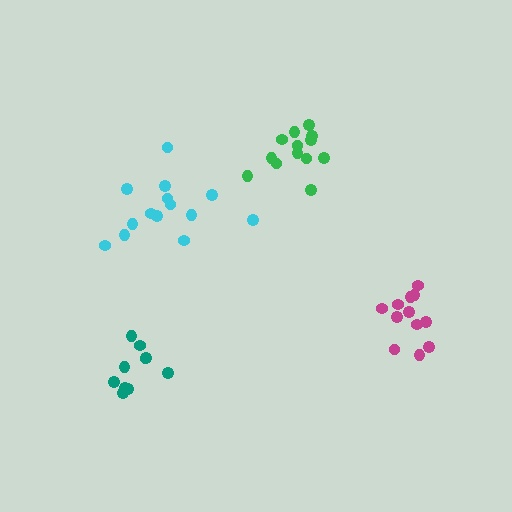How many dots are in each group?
Group 1: 12 dots, Group 2: 10 dots, Group 3: 14 dots, Group 4: 13 dots (49 total).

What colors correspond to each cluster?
The clusters are colored: magenta, teal, cyan, green.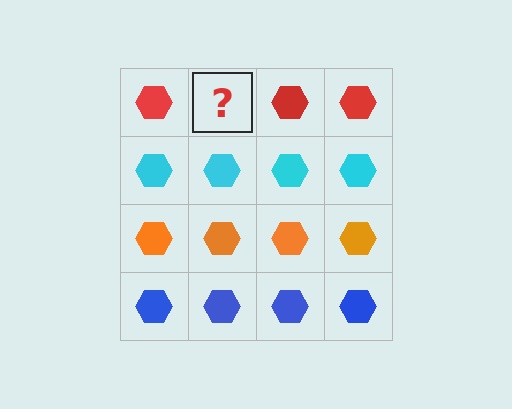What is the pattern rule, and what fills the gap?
The rule is that each row has a consistent color. The gap should be filled with a red hexagon.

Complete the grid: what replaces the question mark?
The question mark should be replaced with a red hexagon.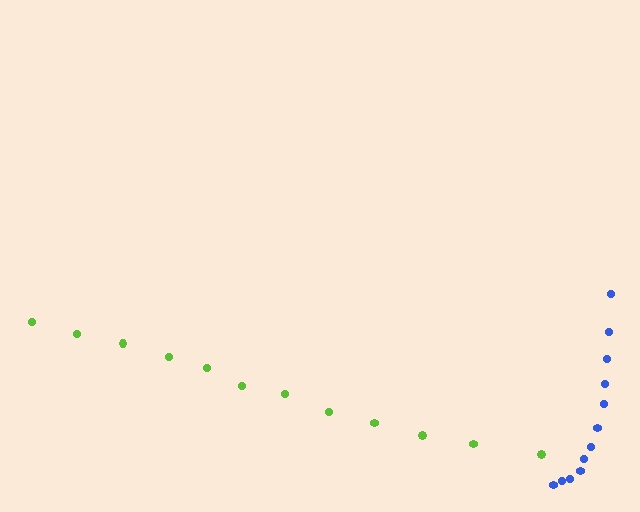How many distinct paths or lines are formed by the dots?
There are 2 distinct paths.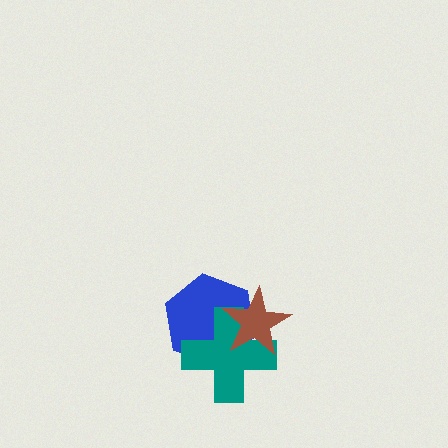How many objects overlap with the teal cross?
2 objects overlap with the teal cross.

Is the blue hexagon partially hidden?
Yes, it is partially covered by another shape.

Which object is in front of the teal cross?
The brown star is in front of the teal cross.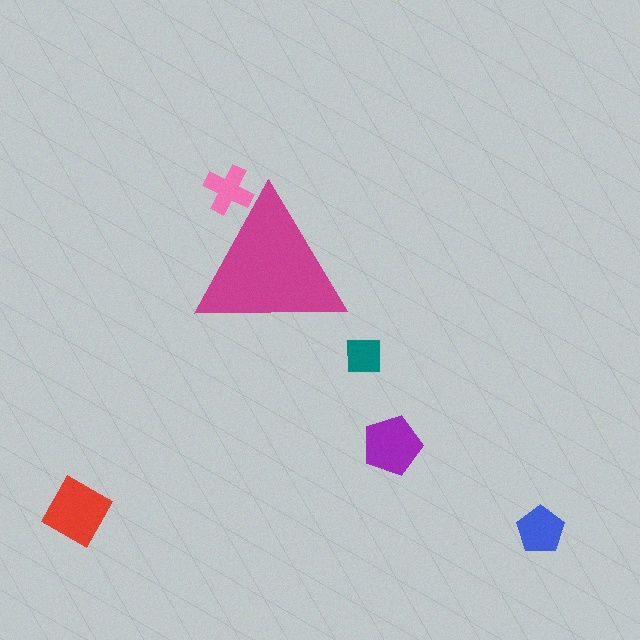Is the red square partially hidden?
No, the red square is fully visible.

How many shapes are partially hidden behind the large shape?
1 shape is partially hidden.